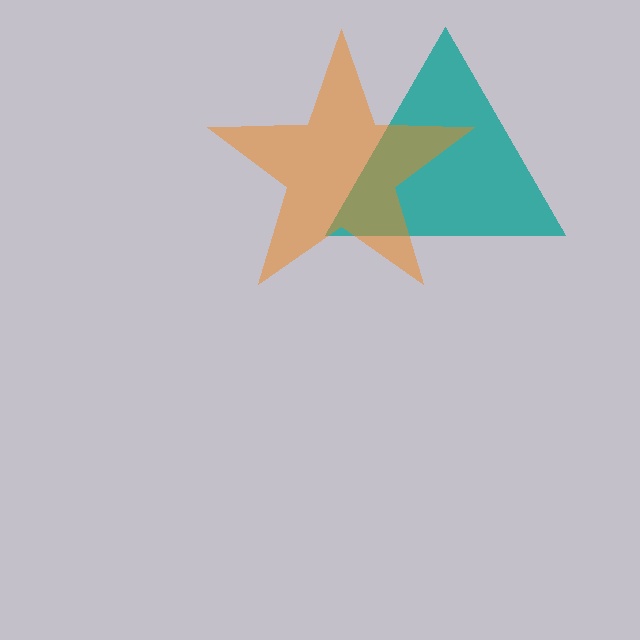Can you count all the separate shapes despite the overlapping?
Yes, there are 2 separate shapes.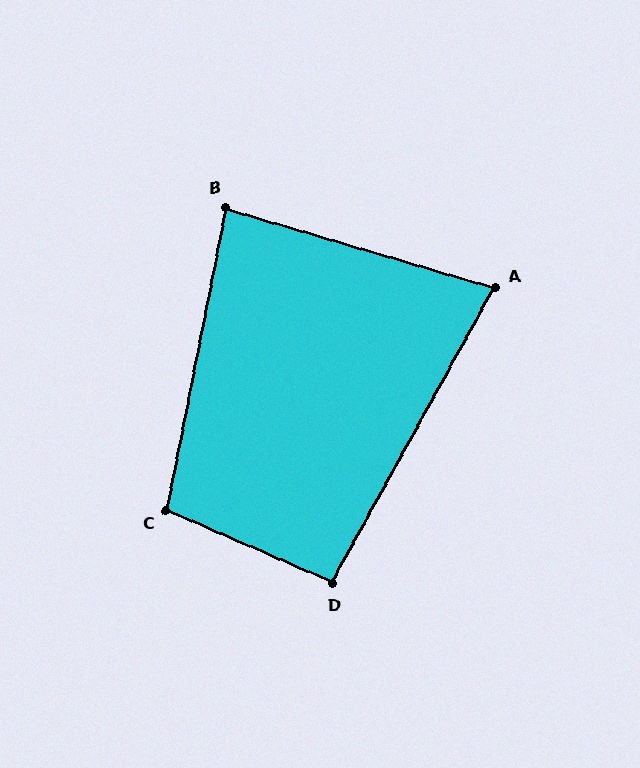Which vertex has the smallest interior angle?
A, at approximately 78 degrees.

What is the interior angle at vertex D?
Approximately 95 degrees (obtuse).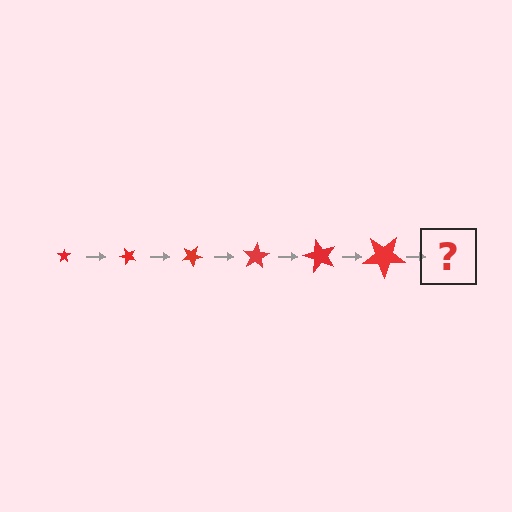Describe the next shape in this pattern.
It should be a star, larger than the previous one and rotated 300 degrees from the start.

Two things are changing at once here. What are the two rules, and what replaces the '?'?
The two rules are that the star grows larger each step and it rotates 50 degrees each step. The '?' should be a star, larger than the previous one and rotated 300 degrees from the start.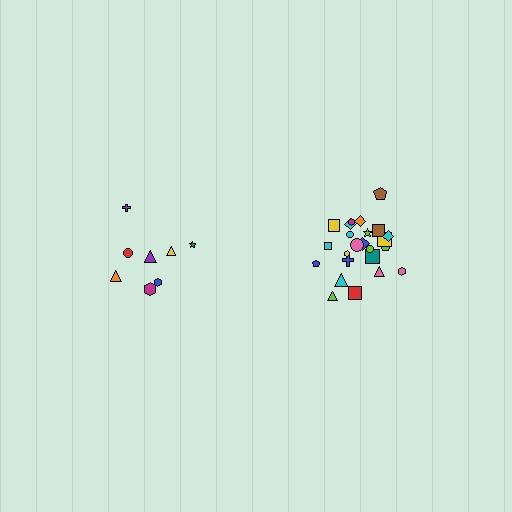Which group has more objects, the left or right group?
The right group.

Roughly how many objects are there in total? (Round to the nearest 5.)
Roughly 35 objects in total.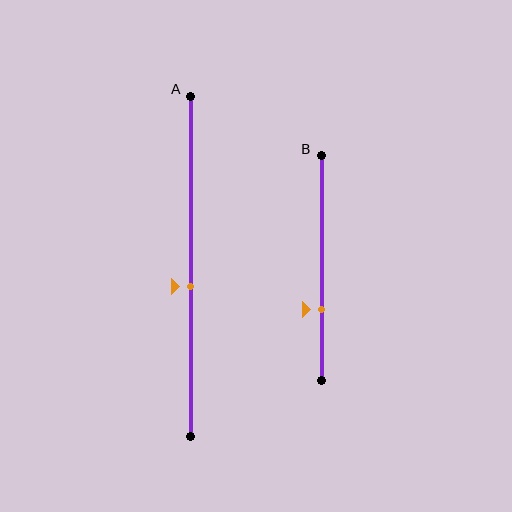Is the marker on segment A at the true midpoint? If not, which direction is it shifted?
No, the marker on segment A is shifted downward by about 6% of the segment length.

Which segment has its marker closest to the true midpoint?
Segment A has its marker closest to the true midpoint.